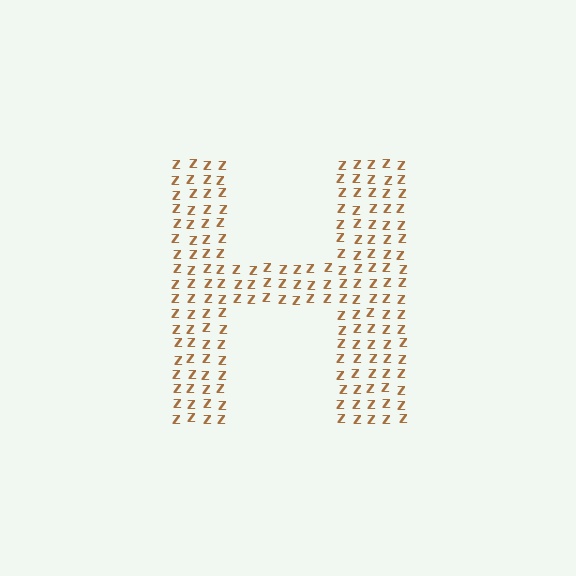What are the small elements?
The small elements are letter Z's.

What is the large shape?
The large shape is the letter H.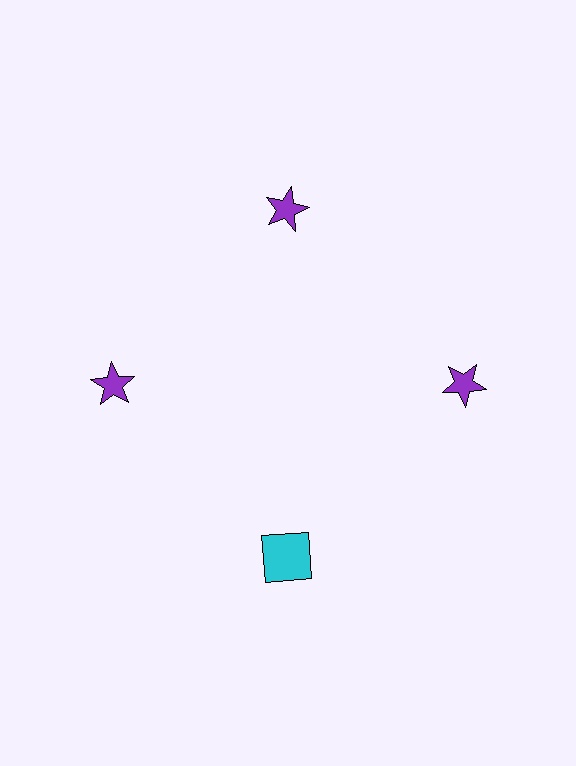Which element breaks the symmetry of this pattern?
The cyan square at roughly the 6 o'clock position breaks the symmetry. All other shapes are purple stars.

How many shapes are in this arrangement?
There are 4 shapes arranged in a ring pattern.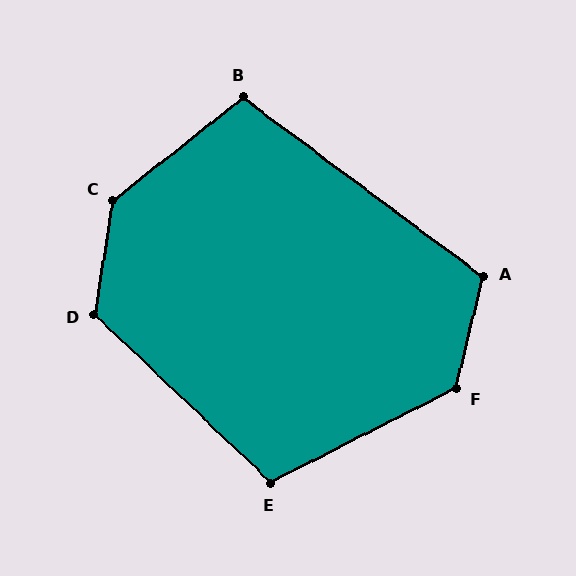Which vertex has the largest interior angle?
C, at approximately 138 degrees.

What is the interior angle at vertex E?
Approximately 109 degrees (obtuse).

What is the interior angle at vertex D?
Approximately 124 degrees (obtuse).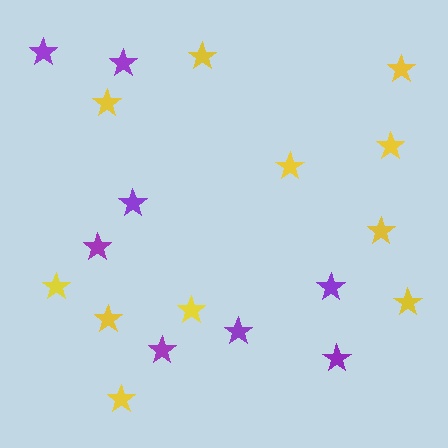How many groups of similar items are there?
There are 2 groups: one group of yellow stars (11) and one group of purple stars (8).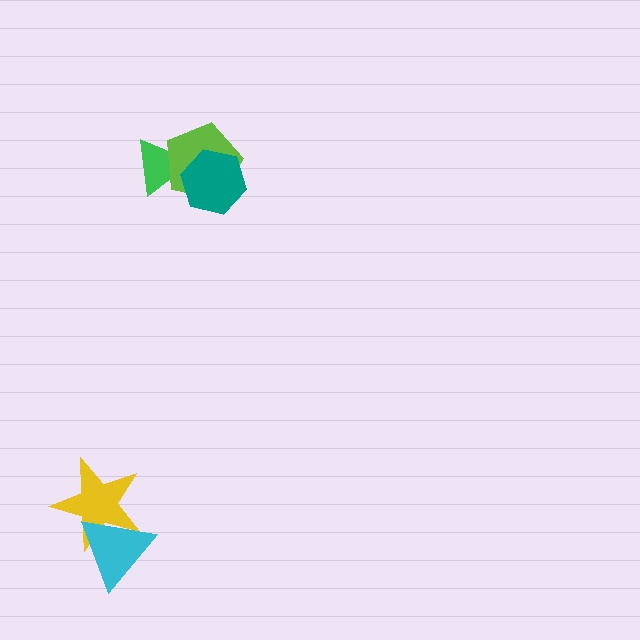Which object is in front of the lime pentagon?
The teal hexagon is in front of the lime pentagon.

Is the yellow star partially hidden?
Yes, it is partially covered by another shape.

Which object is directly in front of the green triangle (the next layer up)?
The lime pentagon is directly in front of the green triangle.